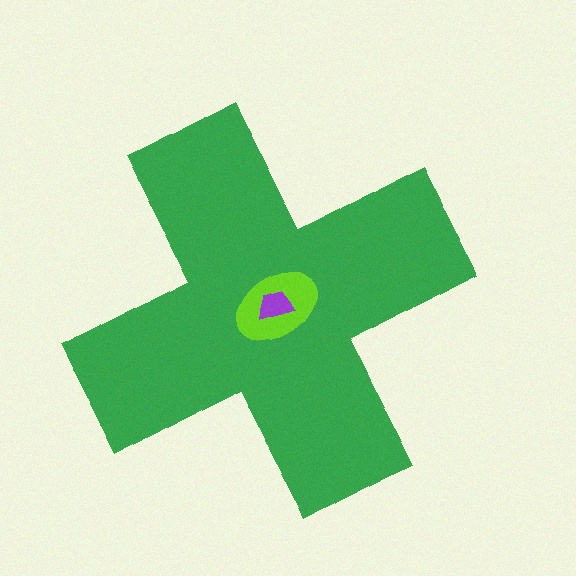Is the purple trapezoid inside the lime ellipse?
Yes.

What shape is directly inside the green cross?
The lime ellipse.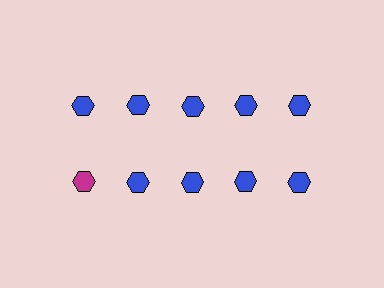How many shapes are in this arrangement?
There are 10 shapes arranged in a grid pattern.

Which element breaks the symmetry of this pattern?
The magenta hexagon in the second row, leftmost column breaks the symmetry. All other shapes are blue hexagons.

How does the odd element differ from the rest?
It has a different color: magenta instead of blue.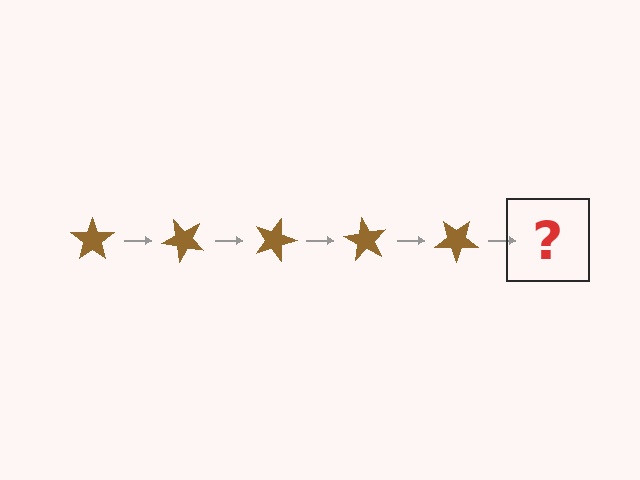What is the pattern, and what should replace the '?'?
The pattern is that the star rotates 45 degrees each step. The '?' should be a brown star rotated 225 degrees.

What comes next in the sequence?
The next element should be a brown star rotated 225 degrees.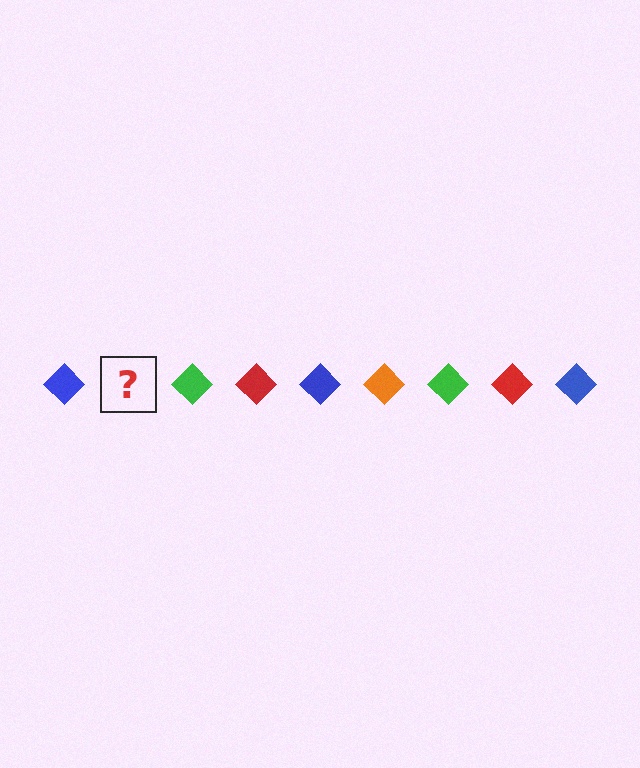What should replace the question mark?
The question mark should be replaced with an orange diamond.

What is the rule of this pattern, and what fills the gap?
The rule is that the pattern cycles through blue, orange, green, red diamonds. The gap should be filled with an orange diamond.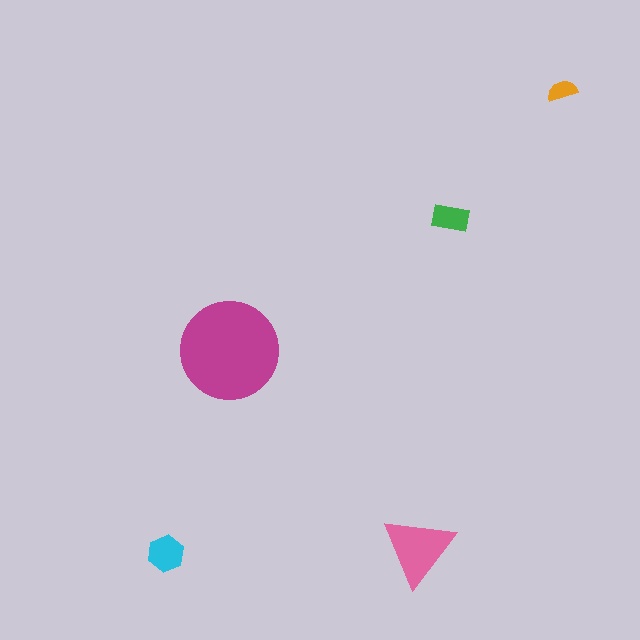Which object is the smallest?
The orange semicircle.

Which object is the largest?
The magenta circle.